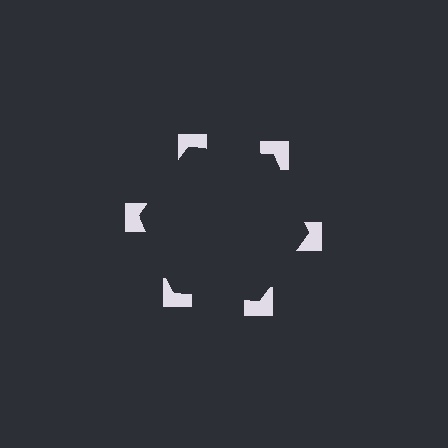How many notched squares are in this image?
There are 6 — one at each vertex of the illusory hexagon.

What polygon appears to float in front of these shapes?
An illusory hexagon — its edges are inferred from the aligned wedge cuts in the notched squares, not physically drawn.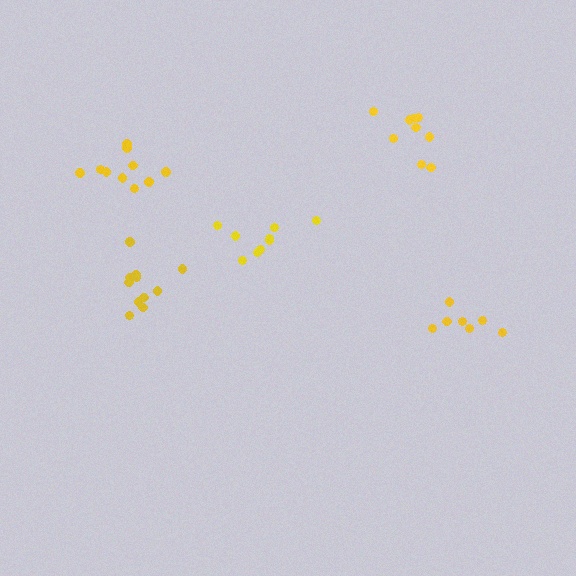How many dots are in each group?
Group 1: 7 dots, Group 2: 10 dots, Group 3: 9 dots, Group 4: 12 dots, Group 5: 9 dots (47 total).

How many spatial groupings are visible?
There are 5 spatial groupings.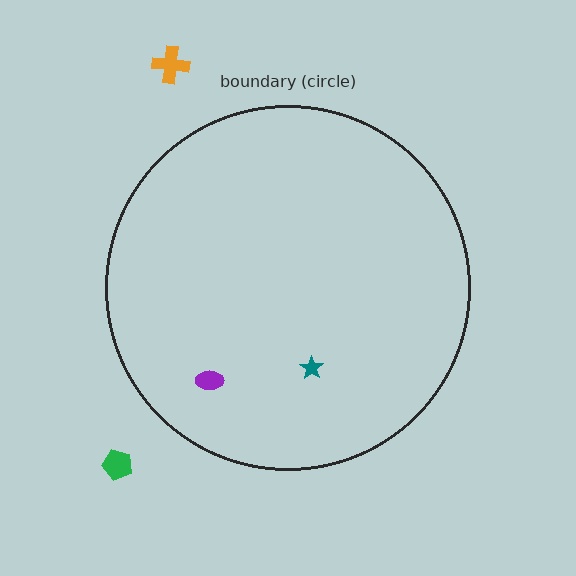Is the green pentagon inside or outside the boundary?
Outside.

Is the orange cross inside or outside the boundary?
Outside.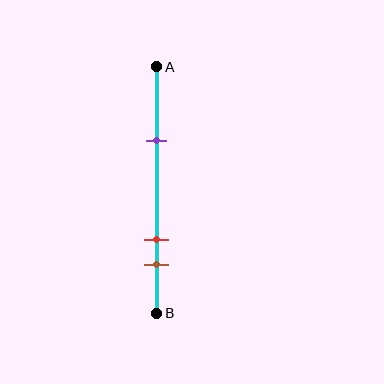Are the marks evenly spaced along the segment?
No, the marks are not evenly spaced.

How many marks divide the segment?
There are 3 marks dividing the segment.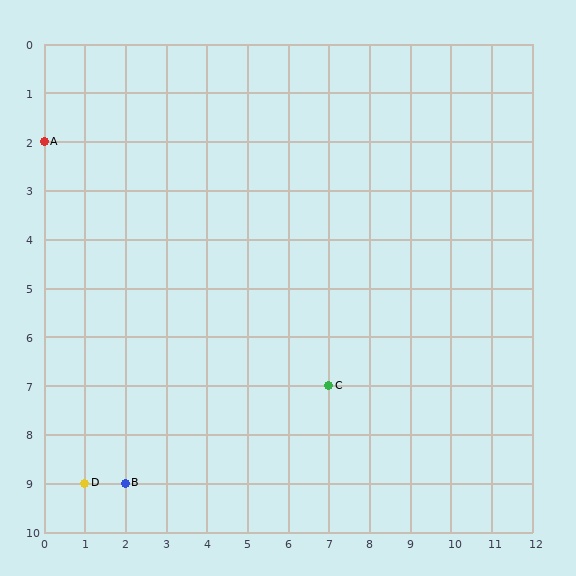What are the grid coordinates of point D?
Point D is at grid coordinates (1, 9).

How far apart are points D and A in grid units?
Points D and A are 1 column and 7 rows apart (about 7.1 grid units diagonally).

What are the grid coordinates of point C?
Point C is at grid coordinates (7, 7).